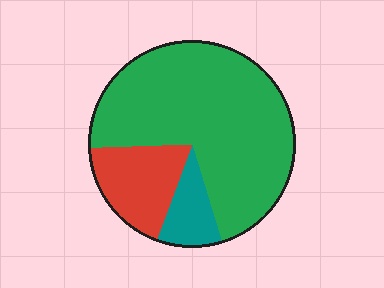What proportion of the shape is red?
Red covers roughly 20% of the shape.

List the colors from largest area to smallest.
From largest to smallest: green, red, teal.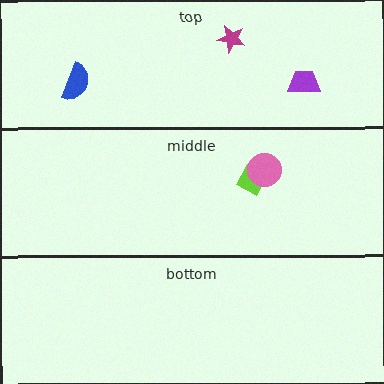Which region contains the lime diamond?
The middle region.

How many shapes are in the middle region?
2.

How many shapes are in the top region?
3.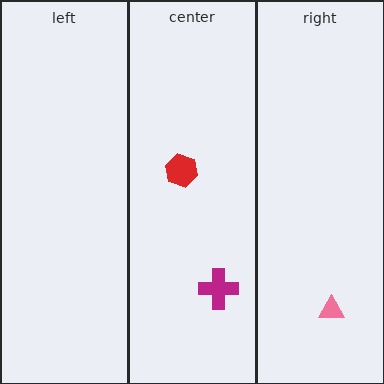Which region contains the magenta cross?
The center region.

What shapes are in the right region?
The pink triangle.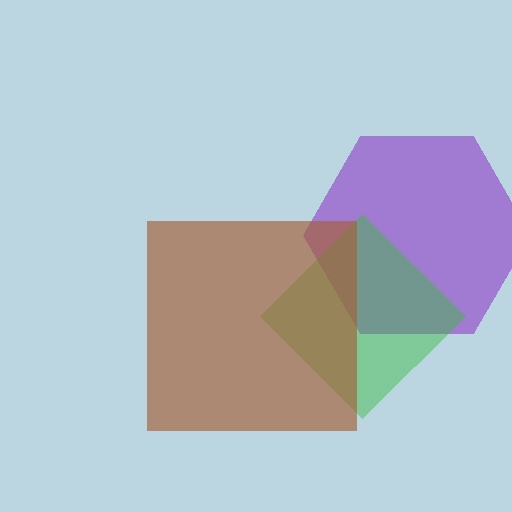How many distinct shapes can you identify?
There are 3 distinct shapes: a purple hexagon, a green diamond, a brown square.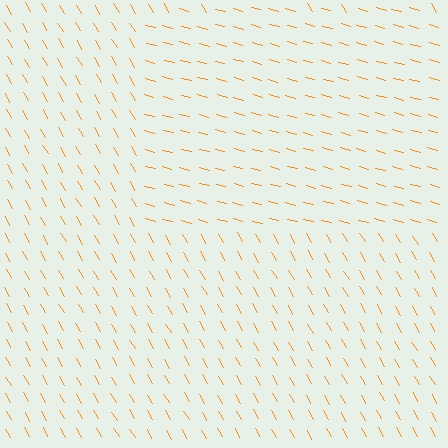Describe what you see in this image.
The image is filled with small orange line segments. A rectangle region in the image has lines oriented differently from the surrounding lines, creating a visible texture boundary.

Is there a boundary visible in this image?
Yes, there is a texture boundary formed by a change in line orientation.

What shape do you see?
I see a rectangle.